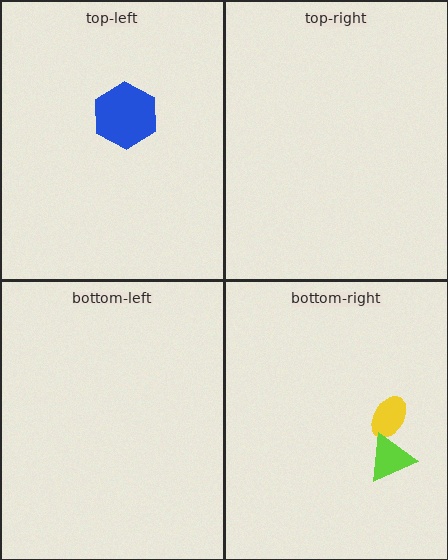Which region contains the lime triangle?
The bottom-right region.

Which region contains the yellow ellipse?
The bottom-right region.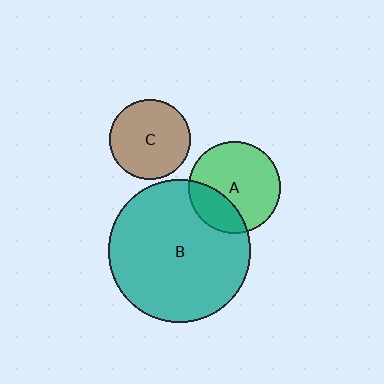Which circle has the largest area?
Circle B (teal).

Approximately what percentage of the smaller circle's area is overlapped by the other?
Approximately 25%.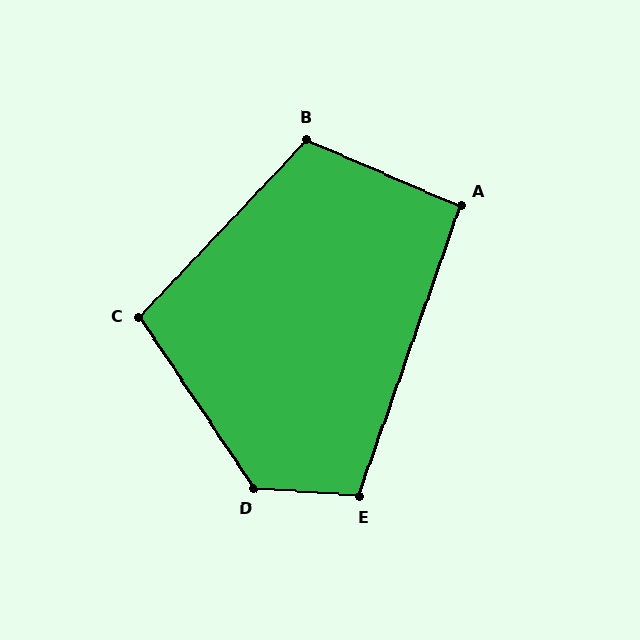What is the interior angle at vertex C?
Approximately 103 degrees (obtuse).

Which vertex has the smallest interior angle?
A, at approximately 94 degrees.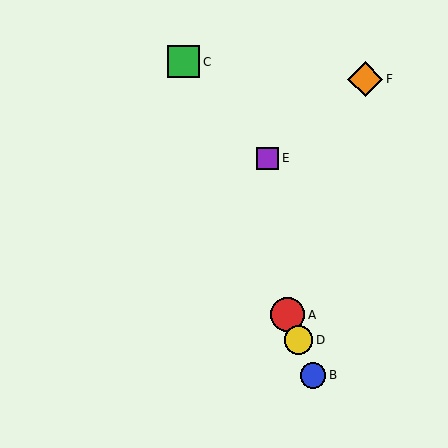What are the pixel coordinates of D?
Object D is at (298, 340).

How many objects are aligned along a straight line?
4 objects (A, B, C, D) are aligned along a straight line.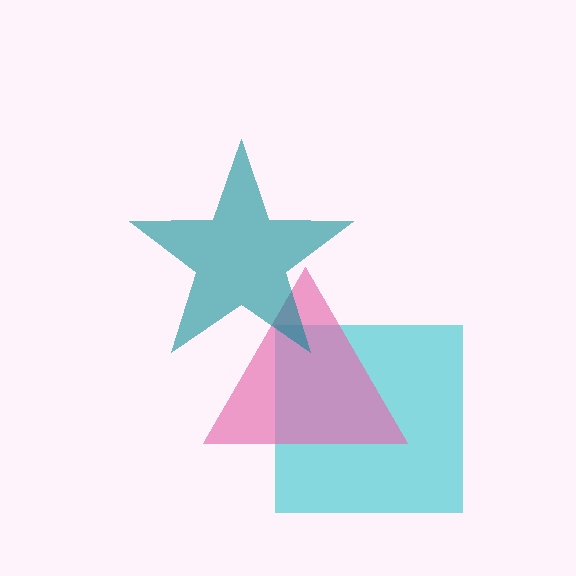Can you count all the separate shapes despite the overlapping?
Yes, there are 3 separate shapes.